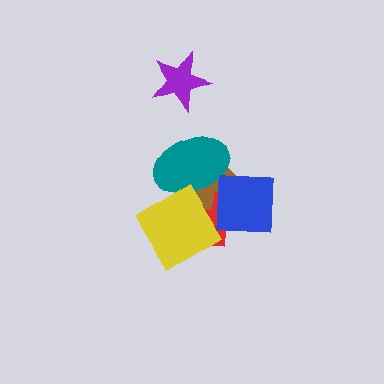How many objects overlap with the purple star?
0 objects overlap with the purple star.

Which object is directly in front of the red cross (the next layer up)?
The blue square is directly in front of the red cross.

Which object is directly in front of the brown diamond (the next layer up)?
The red cross is directly in front of the brown diamond.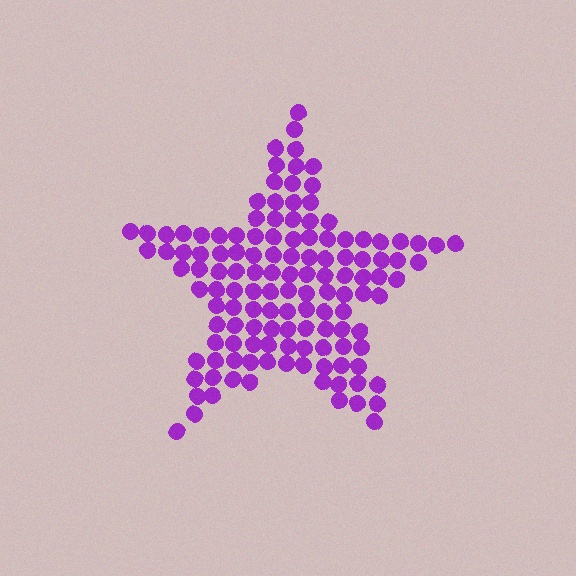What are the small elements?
The small elements are circles.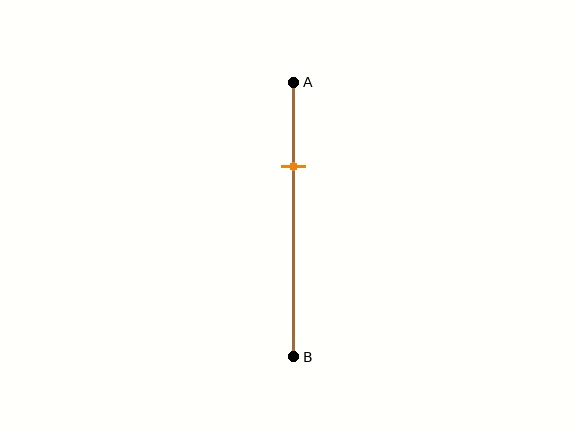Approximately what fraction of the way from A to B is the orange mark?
The orange mark is approximately 30% of the way from A to B.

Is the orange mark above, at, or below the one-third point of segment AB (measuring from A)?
The orange mark is approximately at the one-third point of segment AB.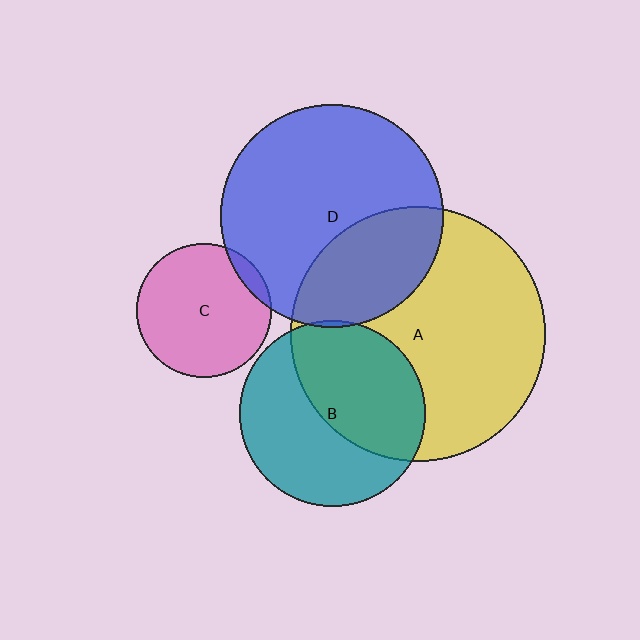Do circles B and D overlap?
Yes.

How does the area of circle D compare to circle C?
Approximately 2.7 times.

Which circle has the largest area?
Circle A (yellow).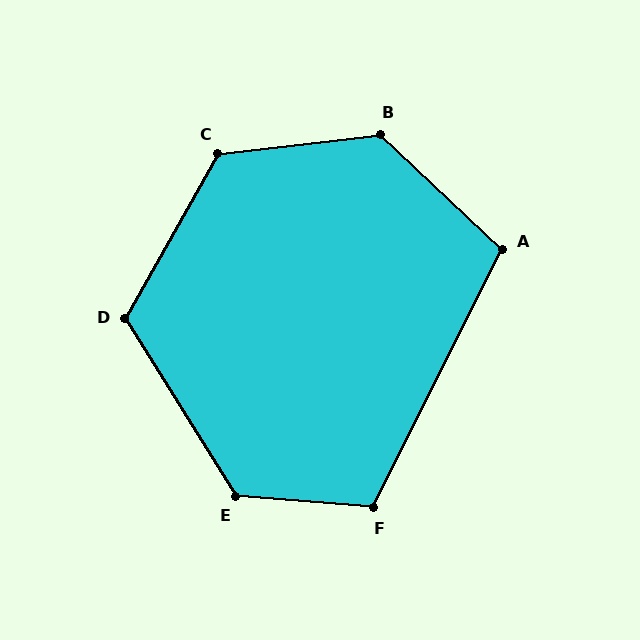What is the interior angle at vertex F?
Approximately 112 degrees (obtuse).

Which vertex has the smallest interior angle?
A, at approximately 107 degrees.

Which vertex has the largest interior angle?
B, at approximately 130 degrees.